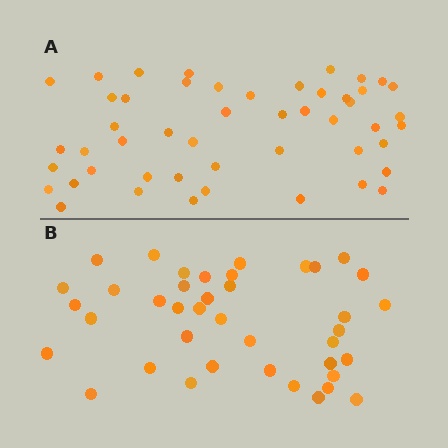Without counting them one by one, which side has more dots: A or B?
Region A (the top region) has more dots.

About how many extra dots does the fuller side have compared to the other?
Region A has roughly 8 or so more dots than region B.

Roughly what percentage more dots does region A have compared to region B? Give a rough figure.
About 20% more.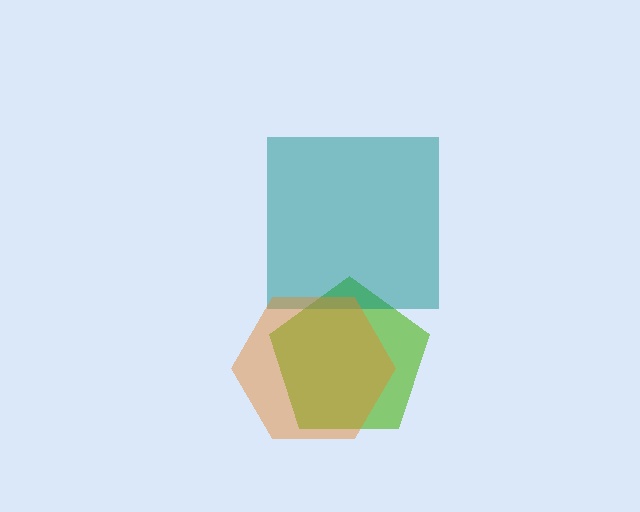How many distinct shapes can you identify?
There are 3 distinct shapes: a lime pentagon, a teal square, an orange hexagon.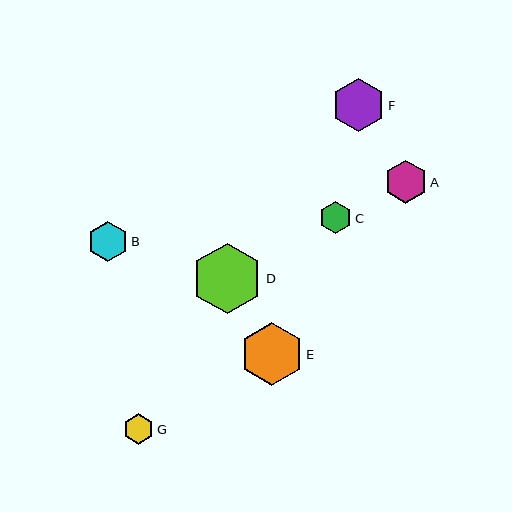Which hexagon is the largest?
Hexagon D is the largest with a size of approximately 71 pixels.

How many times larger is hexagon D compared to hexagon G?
Hexagon D is approximately 2.3 times the size of hexagon G.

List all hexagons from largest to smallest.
From largest to smallest: D, E, F, A, B, C, G.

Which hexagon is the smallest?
Hexagon G is the smallest with a size of approximately 31 pixels.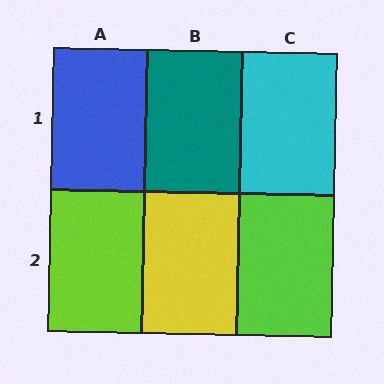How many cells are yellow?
1 cell is yellow.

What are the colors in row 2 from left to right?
Lime, yellow, lime.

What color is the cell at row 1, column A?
Blue.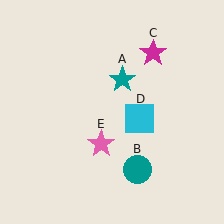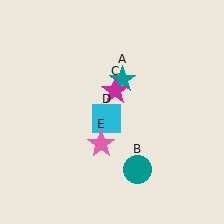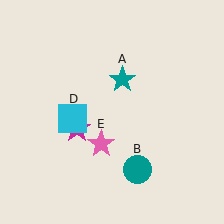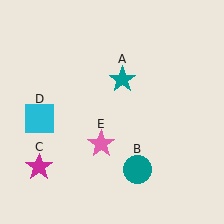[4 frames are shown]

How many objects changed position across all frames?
2 objects changed position: magenta star (object C), cyan square (object D).